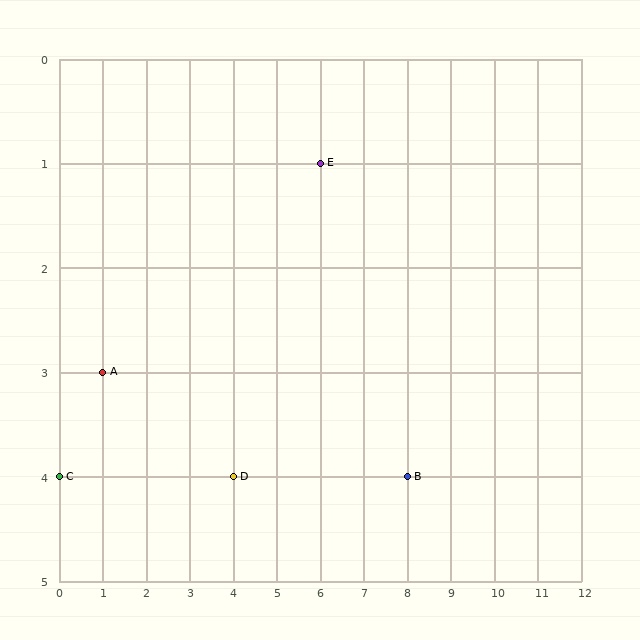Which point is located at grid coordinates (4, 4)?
Point D is at (4, 4).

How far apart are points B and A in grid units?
Points B and A are 7 columns and 1 row apart (about 7.1 grid units diagonally).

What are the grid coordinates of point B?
Point B is at grid coordinates (8, 4).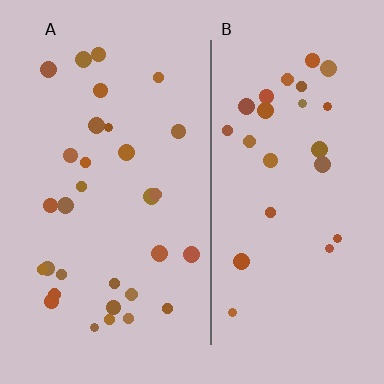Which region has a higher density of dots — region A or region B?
A (the left).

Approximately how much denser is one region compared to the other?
Approximately 1.3× — region A over region B.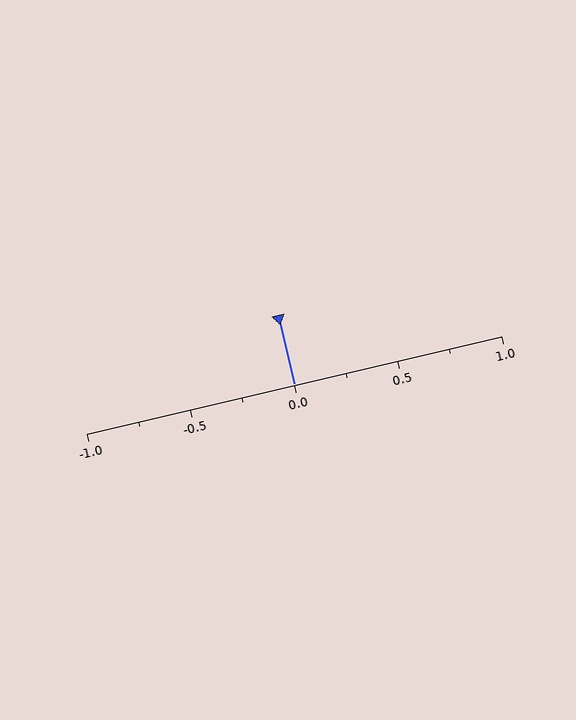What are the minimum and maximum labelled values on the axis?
The axis runs from -1.0 to 1.0.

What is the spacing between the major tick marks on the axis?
The major ticks are spaced 0.5 apart.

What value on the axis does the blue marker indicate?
The marker indicates approximately 0.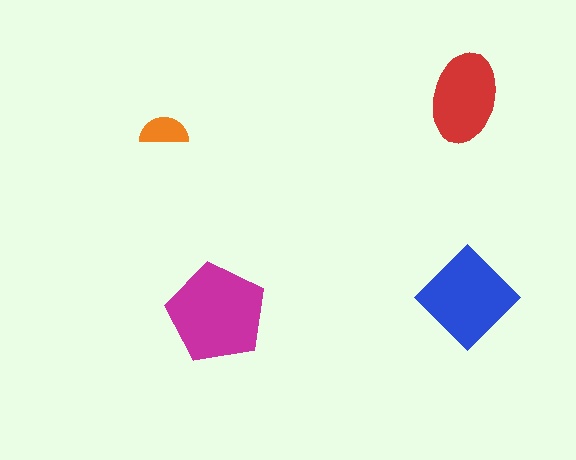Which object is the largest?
The magenta pentagon.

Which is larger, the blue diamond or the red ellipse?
The blue diamond.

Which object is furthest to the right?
The blue diamond is rightmost.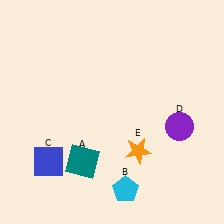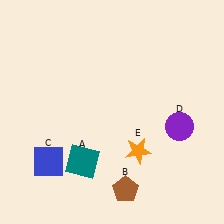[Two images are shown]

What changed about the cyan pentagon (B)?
In Image 1, B is cyan. In Image 2, it changed to brown.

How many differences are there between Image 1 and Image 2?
There is 1 difference between the two images.